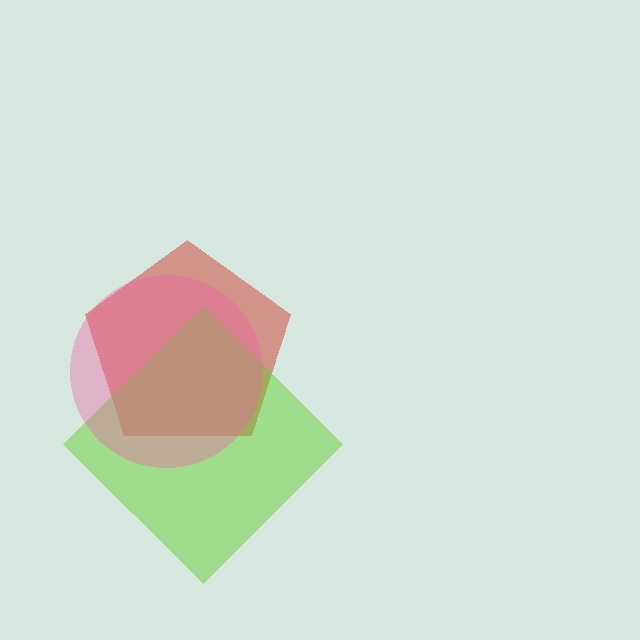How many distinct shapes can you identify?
There are 3 distinct shapes: a red pentagon, a lime diamond, a pink circle.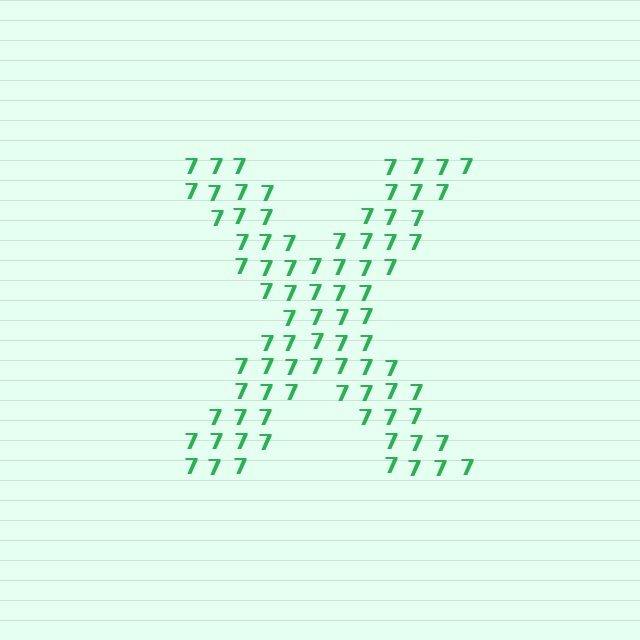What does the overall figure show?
The overall figure shows the letter X.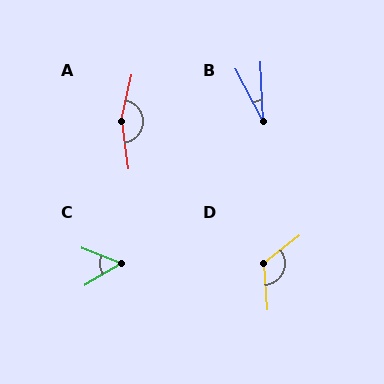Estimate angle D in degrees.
Approximately 124 degrees.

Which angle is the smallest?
B, at approximately 26 degrees.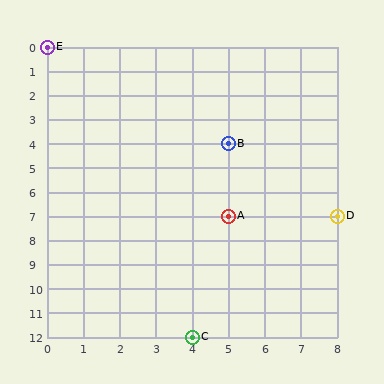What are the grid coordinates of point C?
Point C is at grid coordinates (4, 12).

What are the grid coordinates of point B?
Point B is at grid coordinates (5, 4).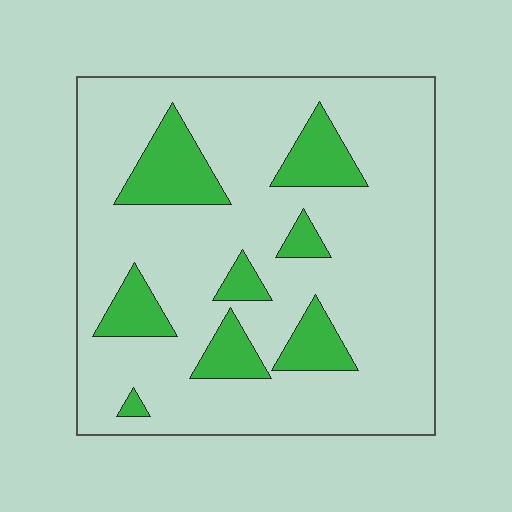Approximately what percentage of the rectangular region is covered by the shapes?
Approximately 20%.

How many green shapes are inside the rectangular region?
8.